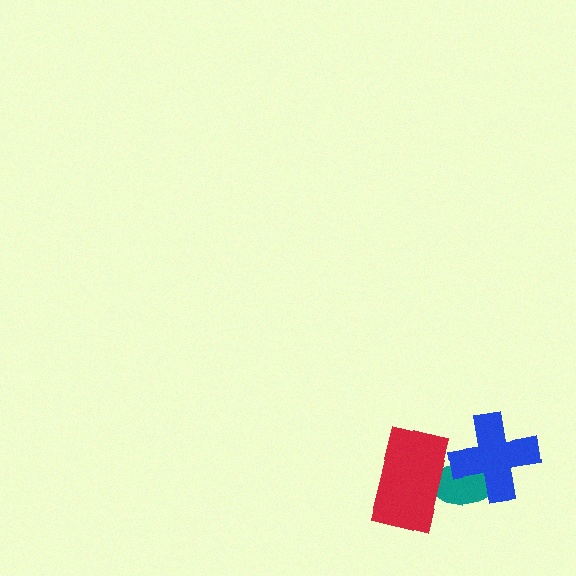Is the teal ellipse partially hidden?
Yes, it is partially covered by another shape.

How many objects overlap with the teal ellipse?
2 objects overlap with the teal ellipse.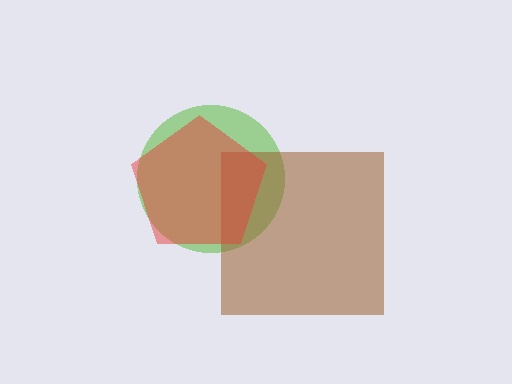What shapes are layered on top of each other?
The layered shapes are: a lime circle, a brown square, a red pentagon.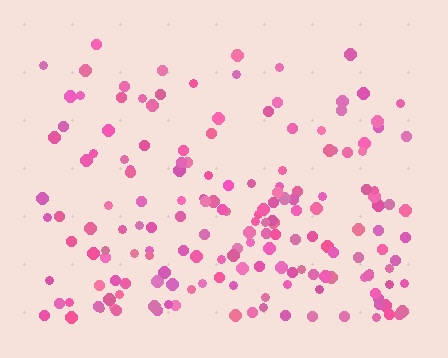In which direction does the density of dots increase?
From top to bottom, with the bottom side densest.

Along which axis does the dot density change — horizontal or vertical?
Vertical.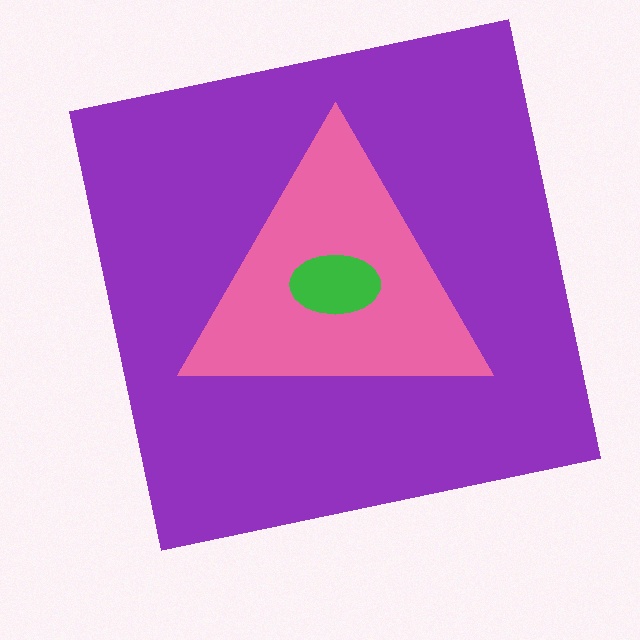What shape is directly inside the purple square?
The pink triangle.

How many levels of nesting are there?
3.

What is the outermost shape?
The purple square.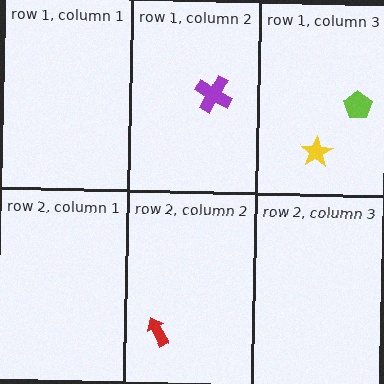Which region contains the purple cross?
The row 1, column 2 region.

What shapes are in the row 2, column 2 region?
The red arrow.